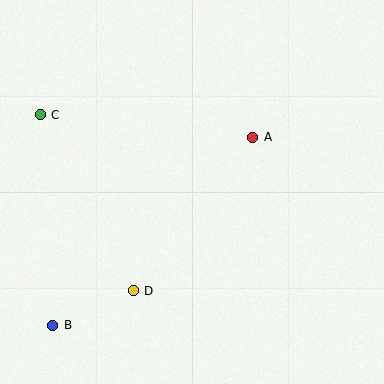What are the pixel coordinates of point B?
Point B is at (53, 326).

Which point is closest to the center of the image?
Point A at (253, 137) is closest to the center.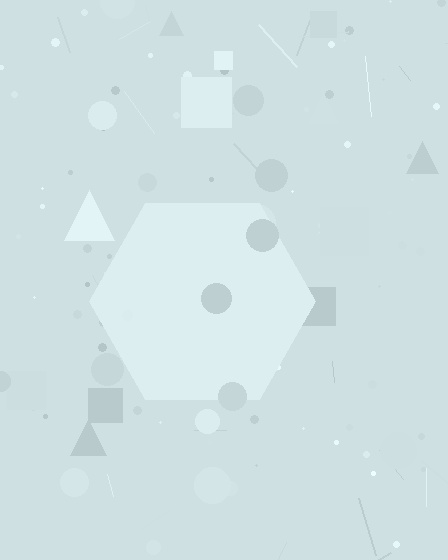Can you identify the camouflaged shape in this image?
The camouflaged shape is a hexagon.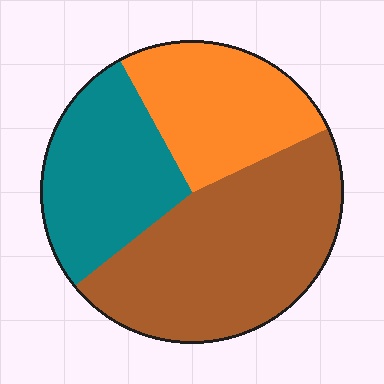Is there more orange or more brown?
Brown.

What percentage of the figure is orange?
Orange covers 26% of the figure.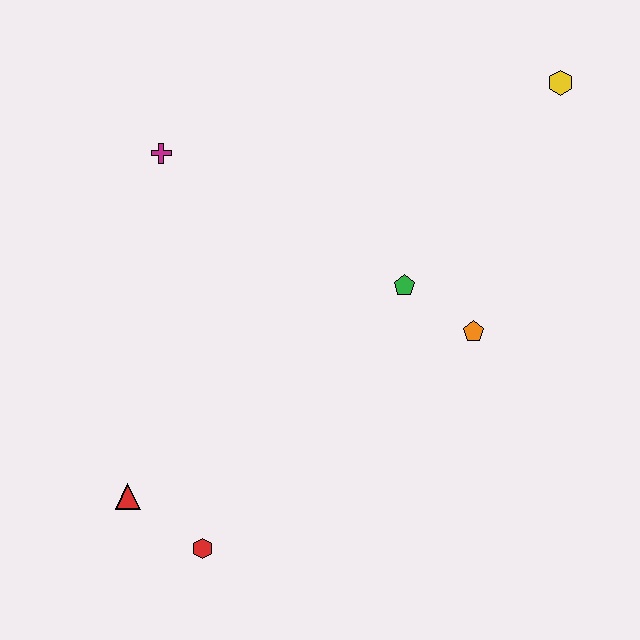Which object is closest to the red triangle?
The red hexagon is closest to the red triangle.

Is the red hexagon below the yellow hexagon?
Yes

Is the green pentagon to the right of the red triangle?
Yes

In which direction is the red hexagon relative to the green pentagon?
The red hexagon is below the green pentagon.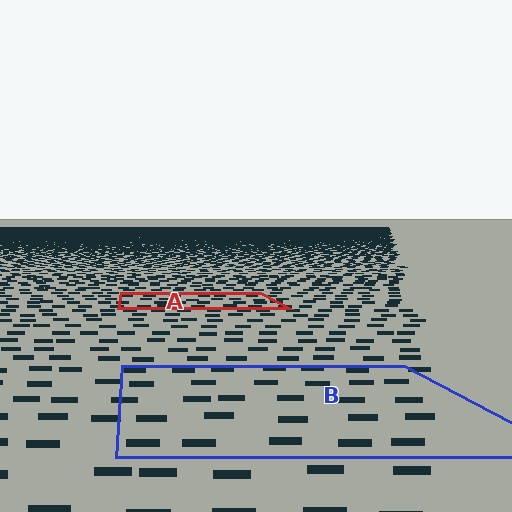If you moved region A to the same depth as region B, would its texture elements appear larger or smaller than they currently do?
They would appear larger. At a closer depth, the same texture elements are projected at a bigger on-screen size.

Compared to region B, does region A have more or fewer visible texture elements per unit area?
Region A has more texture elements per unit area — they are packed more densely because it is farther away.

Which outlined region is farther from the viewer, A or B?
Region A is farther from the viewer — the texture elements inside it appear smaller and more densely packed.